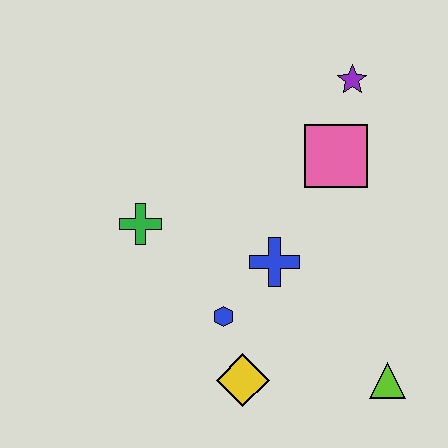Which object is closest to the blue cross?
The blue hexagon is closest to the blue cross.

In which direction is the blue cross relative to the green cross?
The blue cross is to the right of the green cross.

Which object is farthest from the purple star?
The yellow diamond is farthest from the purple star.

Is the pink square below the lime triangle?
No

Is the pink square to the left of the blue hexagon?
No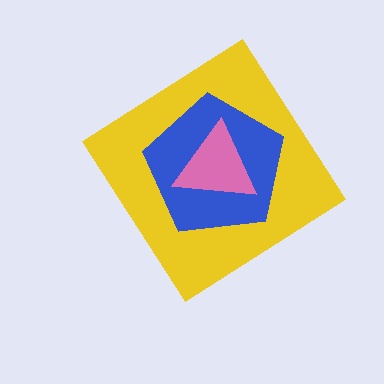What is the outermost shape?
The yellow diamond.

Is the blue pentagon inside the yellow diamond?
Yes.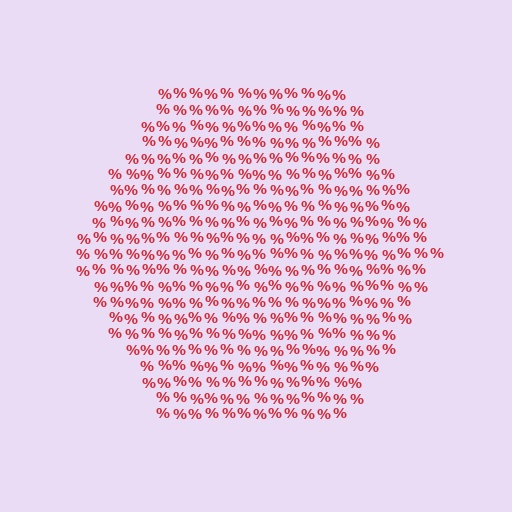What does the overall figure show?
The overall figure shows a hexagon.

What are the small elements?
The small elements are percent signs.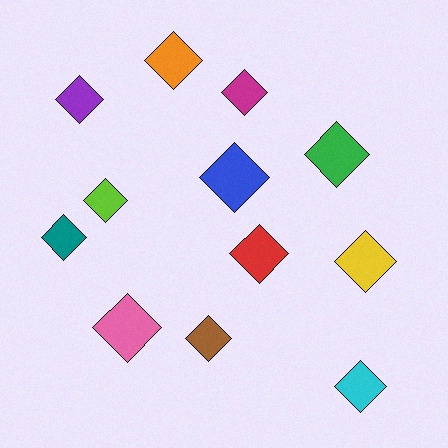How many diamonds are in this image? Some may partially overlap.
There are 12 diamonds.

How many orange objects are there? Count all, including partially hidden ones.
There is 1 orange object.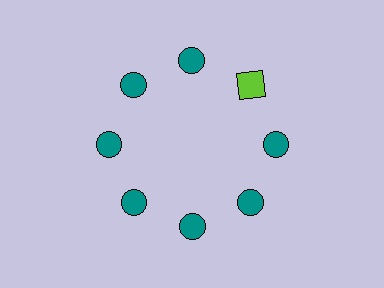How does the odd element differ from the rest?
It differs in both color (lime instead of teal) and shape (square instead of circle).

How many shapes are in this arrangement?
There are 8 shapes arranged in a ring pattern.